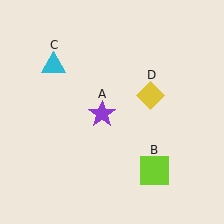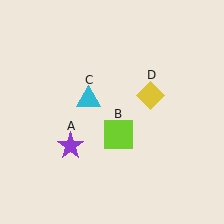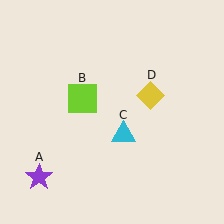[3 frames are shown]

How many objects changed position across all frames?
3 objects changed position: purple star (object A), lime square (object B), cyan triangle (object C).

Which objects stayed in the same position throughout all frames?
Yellow diamond (object D) remained stationary.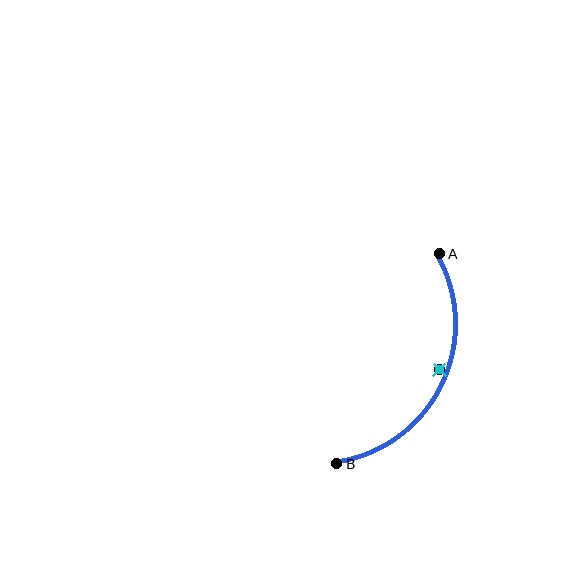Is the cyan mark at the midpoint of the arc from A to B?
No — the cyan mark does not lie on the arc at all. It sits slightly inside the curve.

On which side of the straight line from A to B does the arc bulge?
The arc bulges to the right of the straight line connecting A and B.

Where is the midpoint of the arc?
The arc midpoint is the point on the curve farthest from the straight line joining A and B. It sits to the right of that line.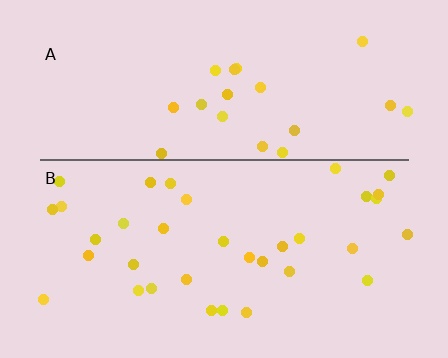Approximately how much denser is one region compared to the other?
Approximately 1.6× — region B over region A.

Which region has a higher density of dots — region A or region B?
B (the bottom).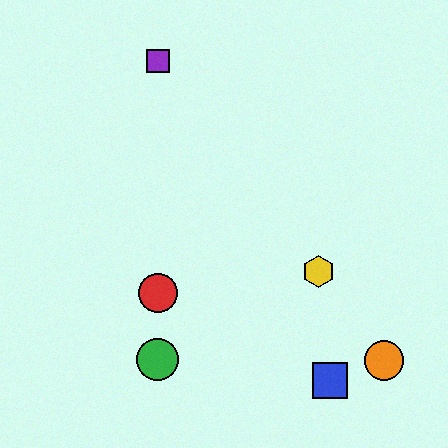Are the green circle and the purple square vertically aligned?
Yes, both are at x≈158.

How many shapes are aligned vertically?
3 shapes (the red circle, the green circle, the purple square) are aligned vertically.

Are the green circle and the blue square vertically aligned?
No, the green circle is at x≈158 and the blue square is at x≈330.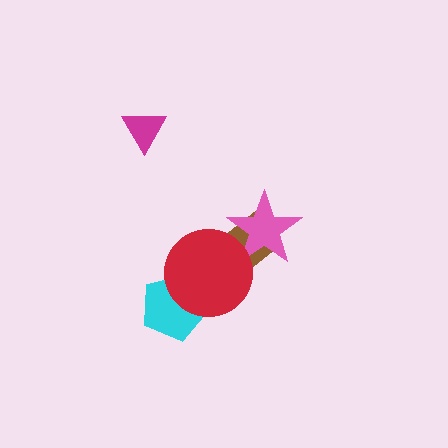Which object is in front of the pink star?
The red circle is in front of the pink star.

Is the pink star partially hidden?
Yes, it is partially covered by another shape.